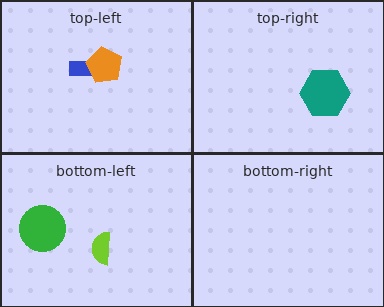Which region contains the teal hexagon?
The top-right region.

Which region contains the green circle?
The bottom-left region.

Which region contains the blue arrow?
The top-left region.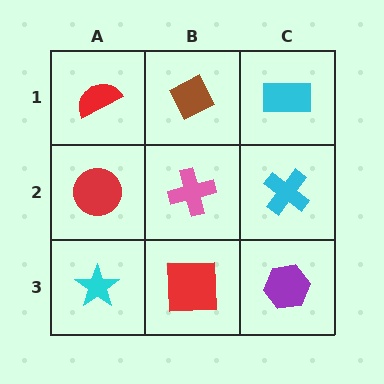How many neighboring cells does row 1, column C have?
2.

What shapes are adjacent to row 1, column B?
A pink cross (row 2, column B), a red semicircle (row 1, column A), a cyan rectangle (row 1, column C).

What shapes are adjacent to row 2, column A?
A red semicircle (row 1, column A), a cyan star (row 3, column A), a pink cross (row 2, column B).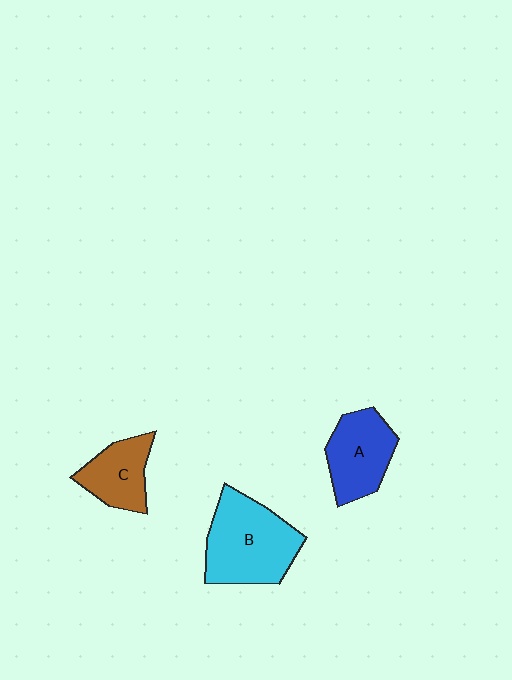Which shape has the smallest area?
Shape C (brown).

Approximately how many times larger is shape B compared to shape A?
Approximately 1.4 times.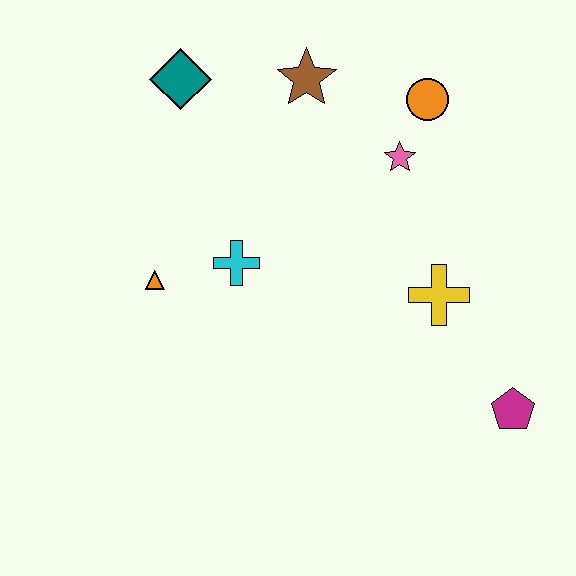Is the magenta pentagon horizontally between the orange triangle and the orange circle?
No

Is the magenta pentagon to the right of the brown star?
Yes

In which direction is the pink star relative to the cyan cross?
The pink star is to the right of the cyan cross.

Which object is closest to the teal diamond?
The brown star is closest to the teal diamond.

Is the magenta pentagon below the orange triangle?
Yes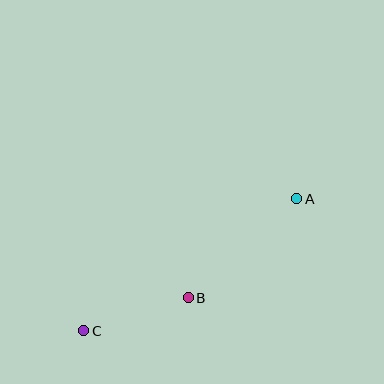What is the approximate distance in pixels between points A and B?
The distance between A and B is approximately 147 pixels.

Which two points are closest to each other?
Points B and C are closest to each other.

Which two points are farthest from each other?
Points A and C are farthest from each other.